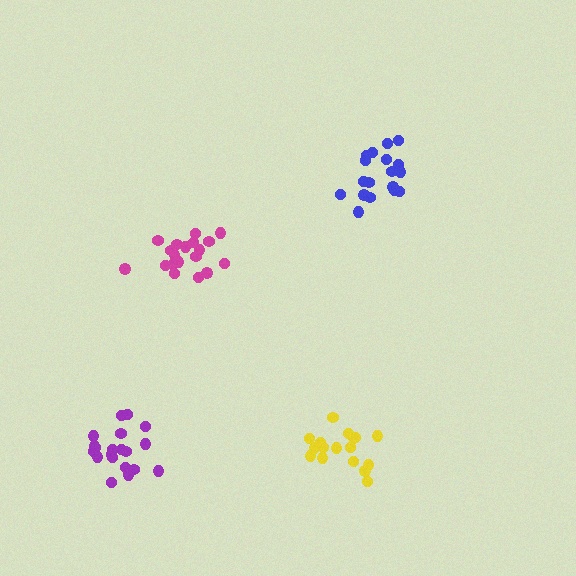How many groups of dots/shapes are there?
There are 4 groups.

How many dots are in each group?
Group 1: 17 dots, Group 2: 20 dots, Group 3: 19 dots, Group 4: 18 dots (74 total).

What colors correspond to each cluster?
The clusters are colored: yellow, purple, magenta, blue.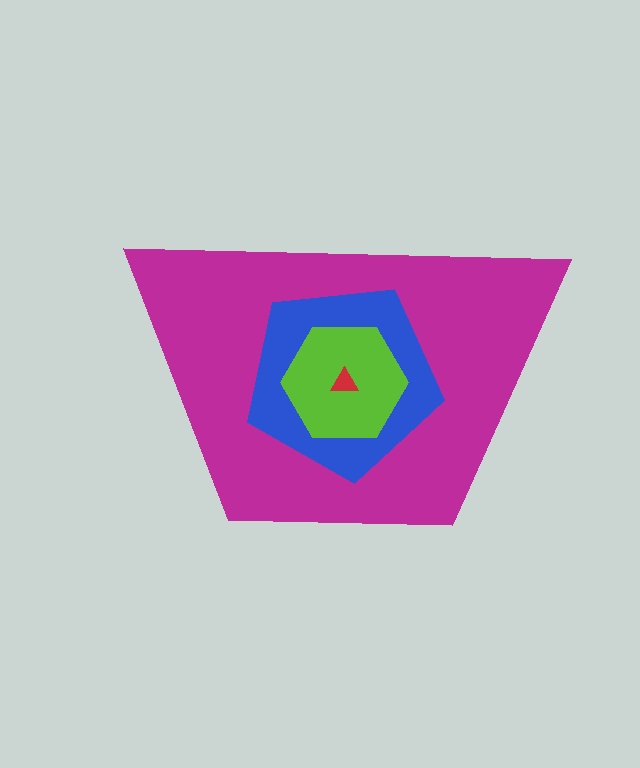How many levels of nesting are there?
4.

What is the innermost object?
The red triangle.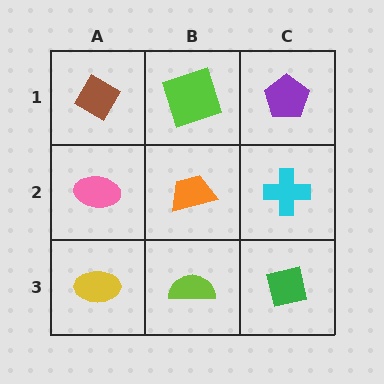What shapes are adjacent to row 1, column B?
An orange trapezoid (row 2, column B), a brown diamond (row 1, column A), a purple pentagon (row 1, column C).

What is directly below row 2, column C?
A green square.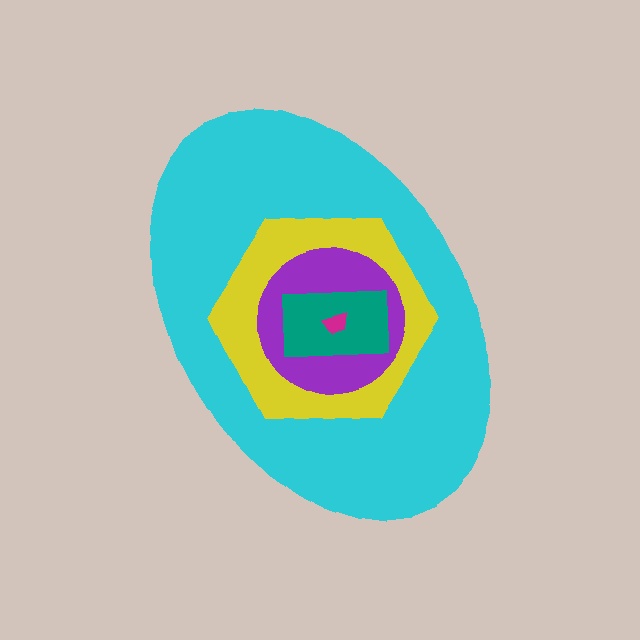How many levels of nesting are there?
5.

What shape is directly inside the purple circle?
The teal rectangle.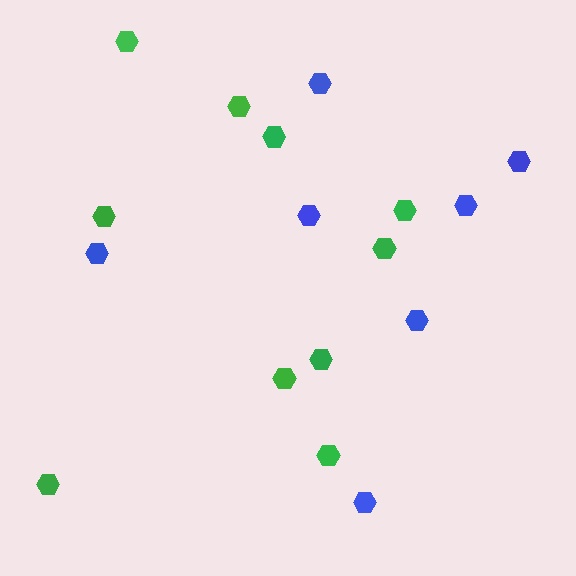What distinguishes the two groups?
There are 2 groups: one group of green hexagons (10) and one group of blue hexagons (7).